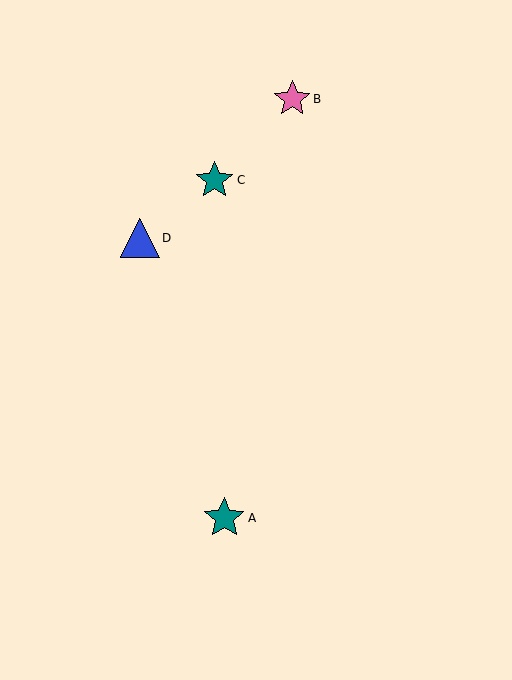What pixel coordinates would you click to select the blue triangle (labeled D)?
Click at (140, 238) to select the blue triangle D.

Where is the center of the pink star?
The center of the pink star is at (292, 99).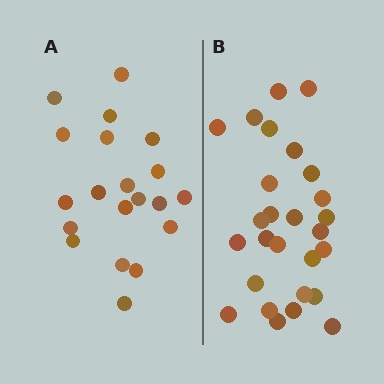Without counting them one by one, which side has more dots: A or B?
Region B (the right region) has more dots.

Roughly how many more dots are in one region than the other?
Region B has roughly 8 or so more dots than region A.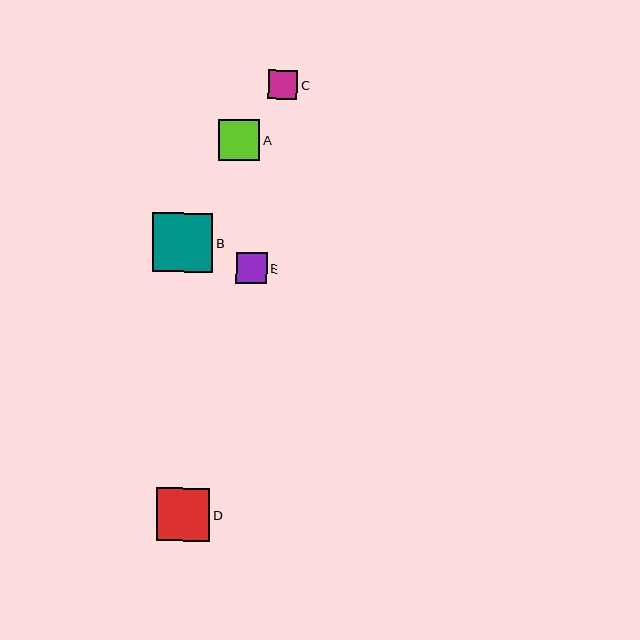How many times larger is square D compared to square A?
Square D is approximately 1.3 times the size of square A.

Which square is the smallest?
Square C is the smallest with a size of approximately 29 pixels.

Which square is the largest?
Square B is the largest with a size of approximately 60 pixels.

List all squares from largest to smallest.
From largest to smallest: B, D, A, E, C.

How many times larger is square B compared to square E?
Square B is approximately 1.9 times the size of square E.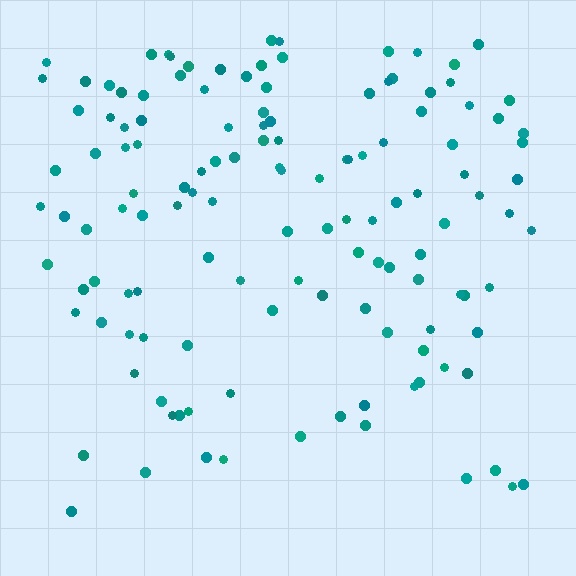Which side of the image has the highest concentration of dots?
The top.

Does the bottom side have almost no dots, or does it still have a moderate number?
Still a moderate number, just noticeably fewer than the top.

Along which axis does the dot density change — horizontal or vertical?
Vertical.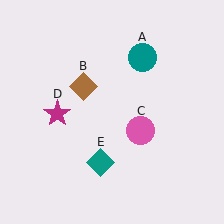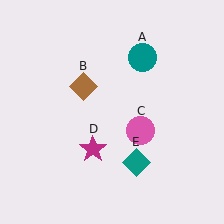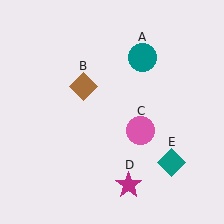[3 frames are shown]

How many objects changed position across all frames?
2 objects changed position: magenta star (object D), teal diamond (object E).